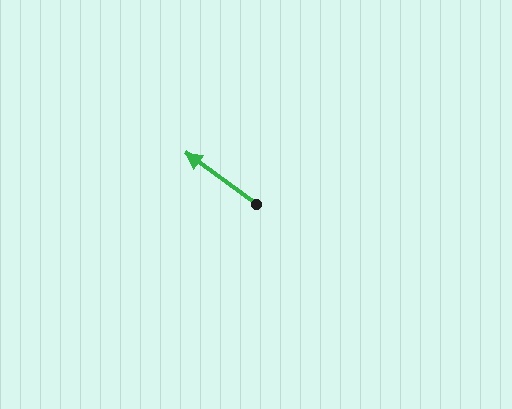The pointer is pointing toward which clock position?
Roughly 10 o'clock.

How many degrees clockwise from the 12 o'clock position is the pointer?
Approximately 306 degrees.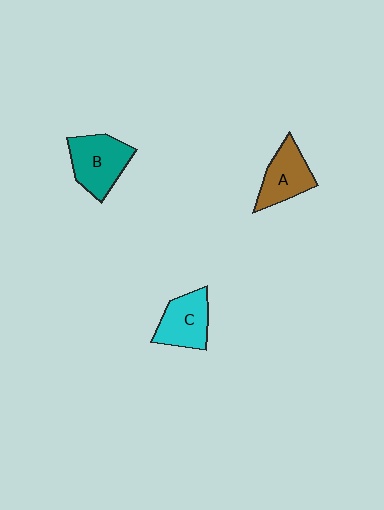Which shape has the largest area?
Shape B (teal).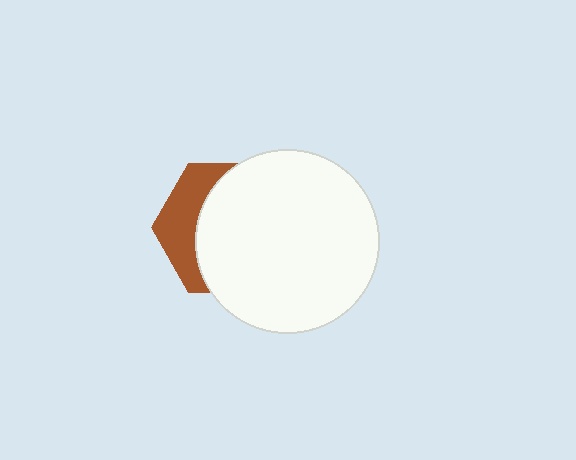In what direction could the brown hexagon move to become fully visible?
The brown hexagon could move left. That would shift it out from behind the white circle entirely.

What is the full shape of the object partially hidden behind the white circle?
The partially hidden object is a brown hexagon.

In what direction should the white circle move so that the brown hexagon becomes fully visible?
The white circle should move right. That is the shortest direction to clear the overlap and leave the brown hexagon fully visible.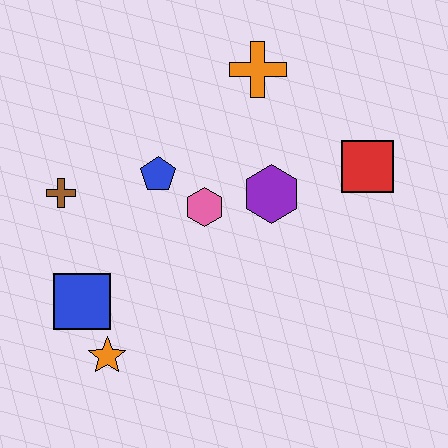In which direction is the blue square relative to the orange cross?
The blue square is below the orange cross.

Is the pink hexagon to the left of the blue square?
No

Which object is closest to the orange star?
The blue square is closest to the orange star.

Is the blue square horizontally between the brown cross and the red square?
Yes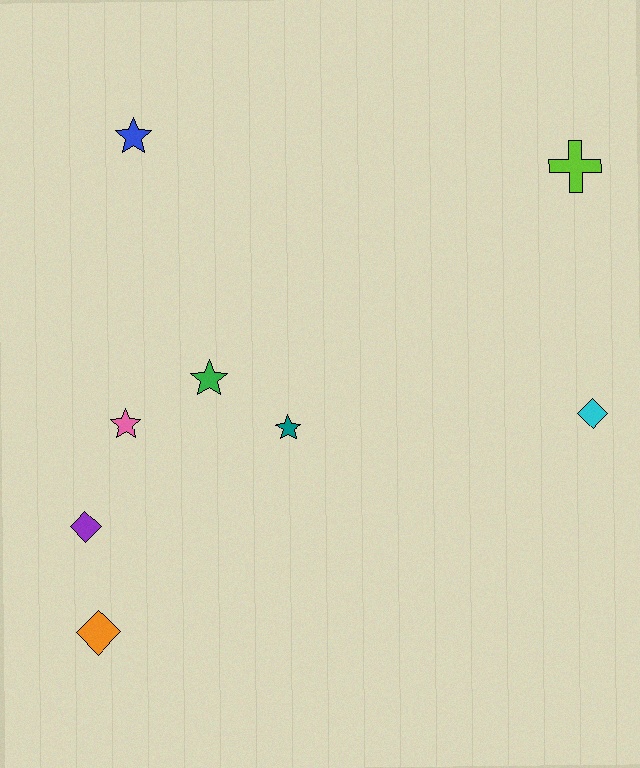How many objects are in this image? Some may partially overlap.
There are 8 objects.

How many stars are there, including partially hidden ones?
There are 4 stars.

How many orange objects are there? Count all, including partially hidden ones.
There is 1 orange object.